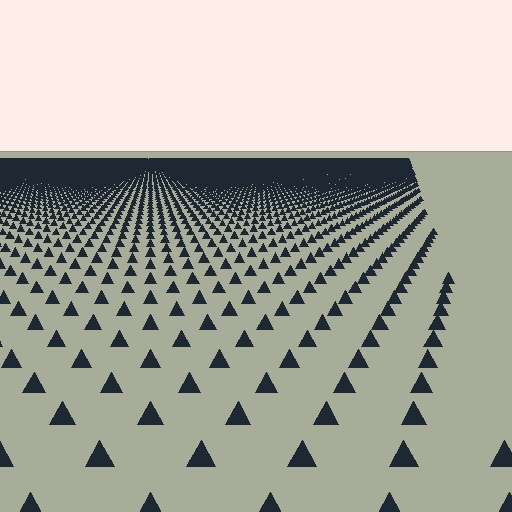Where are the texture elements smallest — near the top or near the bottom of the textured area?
Near the top.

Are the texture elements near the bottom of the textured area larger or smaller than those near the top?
Larger. Near the bottom, elements are closer to the viewer and appear at a bigger on-screen size.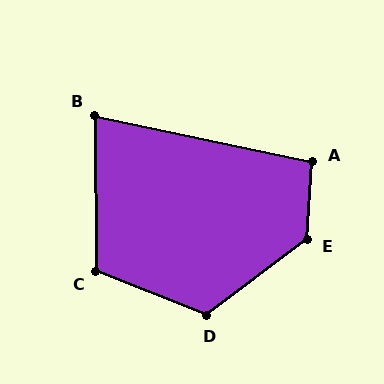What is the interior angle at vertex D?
Approximately 121 degrees (obtuse).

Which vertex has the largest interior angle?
E, at approximately 131 degrees.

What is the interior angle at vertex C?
Approximately 113 degrees (obtuse).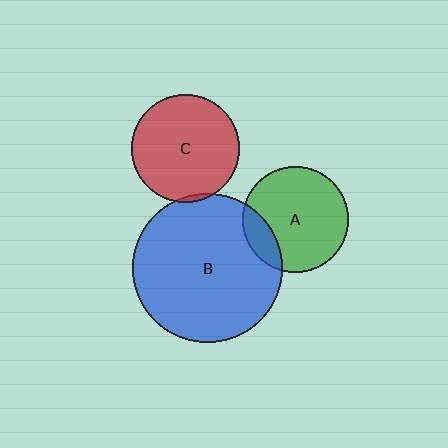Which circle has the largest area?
Circle B (blue).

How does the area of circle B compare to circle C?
Approximately 1.9 times.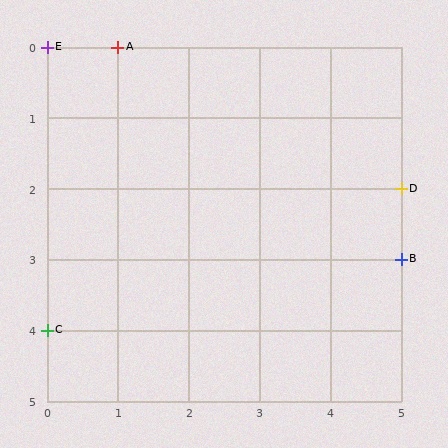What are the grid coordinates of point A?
Point A is at grid coordinates (1, 0).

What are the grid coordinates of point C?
Point C is at grid coordinates (0, 4).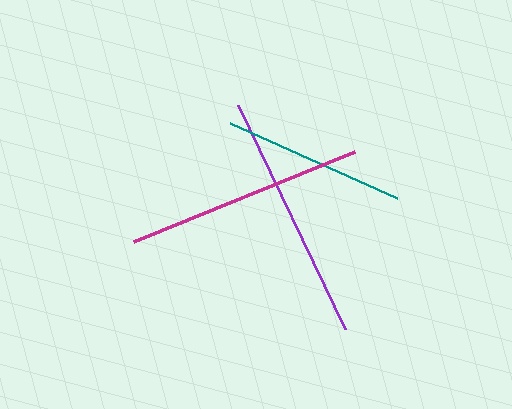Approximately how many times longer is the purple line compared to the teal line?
The purple line is approximately 1.4 times the length of the teal line.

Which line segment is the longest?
The purple line is the longest at approximately 247 pixels.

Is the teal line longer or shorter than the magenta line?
The magenta line is longer than the teal line.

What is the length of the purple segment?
The purple segment is approximately 247 pixels long.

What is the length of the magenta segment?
The magenta segment is approximately 239 pixels long.